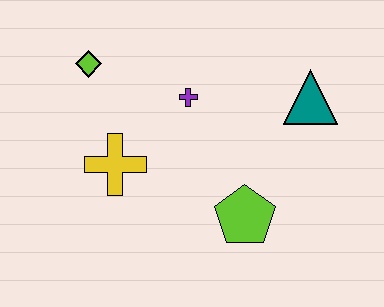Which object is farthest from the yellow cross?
The teal triangle is farthest from the yellow cross.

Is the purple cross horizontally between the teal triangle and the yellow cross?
Yes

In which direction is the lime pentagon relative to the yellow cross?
The lime pentagon is to the right of the yellow cross.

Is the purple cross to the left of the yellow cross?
No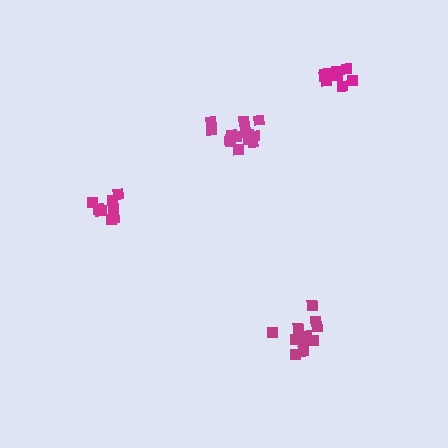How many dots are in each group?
Group 1: 12 dots, Group 2: 9 dots, Group 3: 14 dots, Group 4: 9 dots (44 total).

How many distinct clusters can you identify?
There are 4 distinct clusters.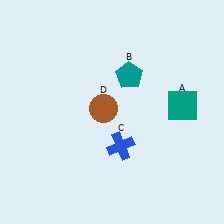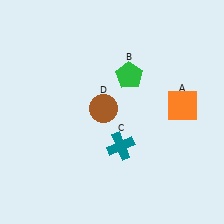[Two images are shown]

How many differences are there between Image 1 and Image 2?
There are 3 differences between the two images.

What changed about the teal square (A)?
In Image 1, A is teal. In Image 2, it changed to orange.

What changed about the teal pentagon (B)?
In Image 1, B is teal. In Image 2, it changed to green.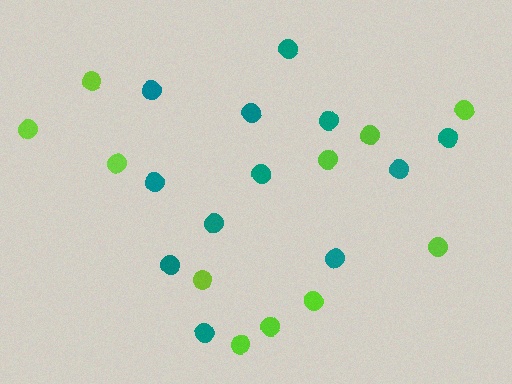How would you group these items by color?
There are 2 groups: one group of teal circles (12) and one group of lime circles (11).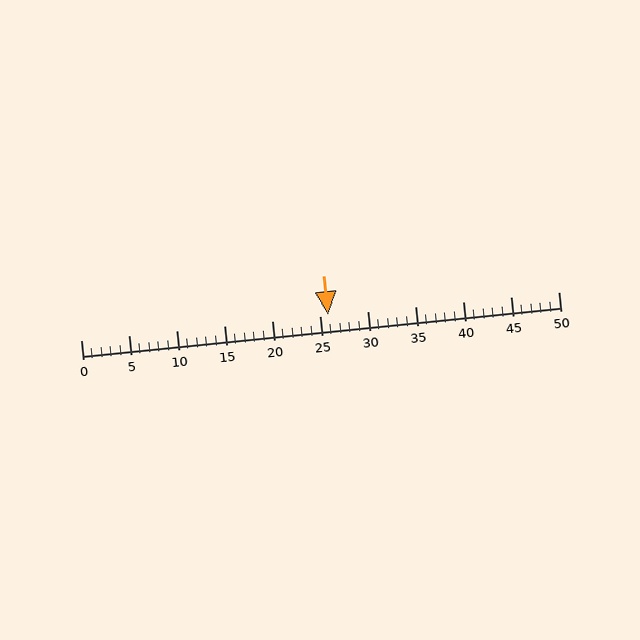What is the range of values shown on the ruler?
The ruler shows values from 0 to 50.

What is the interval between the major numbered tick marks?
The major tick marks are spaced 5 units apart.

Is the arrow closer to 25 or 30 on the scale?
The arrow is closer to 25.